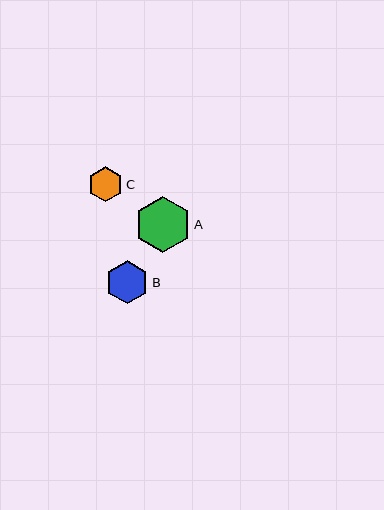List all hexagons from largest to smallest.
From largest to smallest: A, B, C.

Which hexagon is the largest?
Hexagon A is the largest with a size of approximately 56 pixels.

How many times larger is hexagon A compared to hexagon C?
Hexagon A is approximately 1.6 times the size of hexagon C.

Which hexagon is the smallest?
Hexagon C is the smallest with a size of approximately 35 pixels.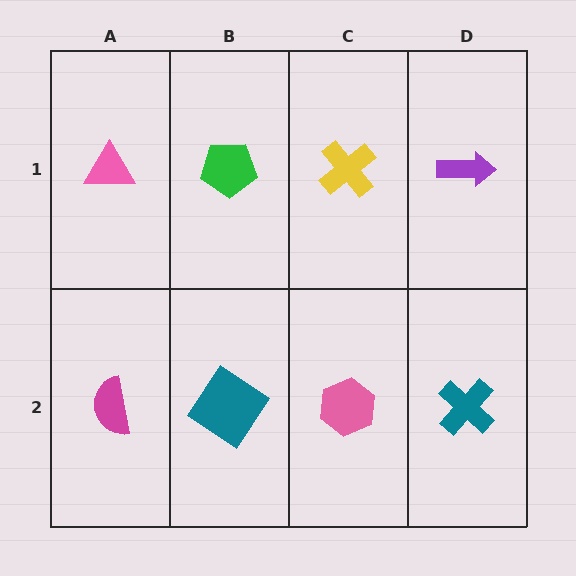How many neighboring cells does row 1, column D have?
2.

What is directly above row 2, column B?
A green pentagon.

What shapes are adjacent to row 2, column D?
A purple arrow (row 1, column D), a pink hexagon (row 2, column C).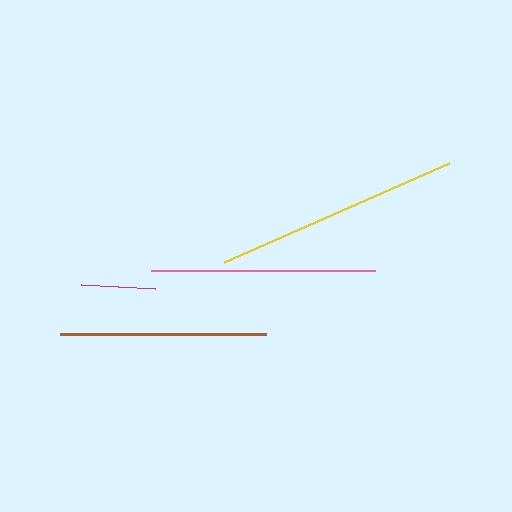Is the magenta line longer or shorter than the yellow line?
The yellow line is longer than the magenta line.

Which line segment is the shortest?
The magenta line is the shortest at approximately 74 pixels.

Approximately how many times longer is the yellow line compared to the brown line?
The yellow line is approximately 1.2 times the length of the brown line.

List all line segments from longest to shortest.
From longest to shortest: yellow, pink, brown, magenta.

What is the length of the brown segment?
The brown segment is approximately 206 pixels long.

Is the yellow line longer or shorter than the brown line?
The yellow line is longer than the brown line.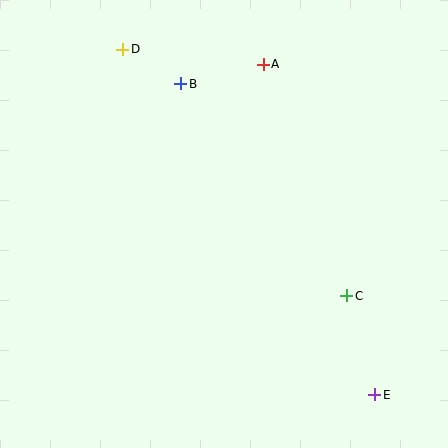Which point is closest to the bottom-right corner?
Point E is closest to the bottom-right corner.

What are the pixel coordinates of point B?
Point B is at (181, 84).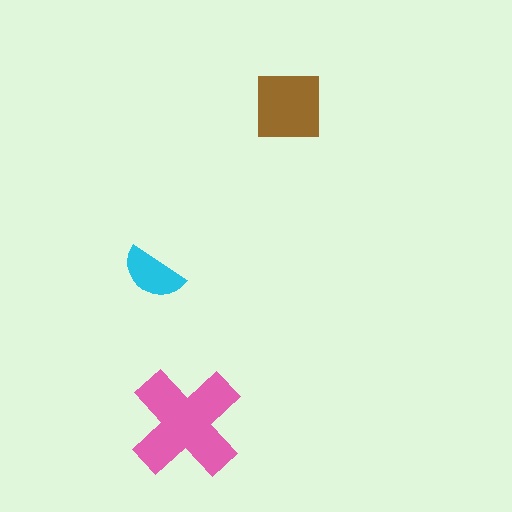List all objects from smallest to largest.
The cyan semicircle, the brown square, the pink cross.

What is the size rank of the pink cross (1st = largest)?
1st.